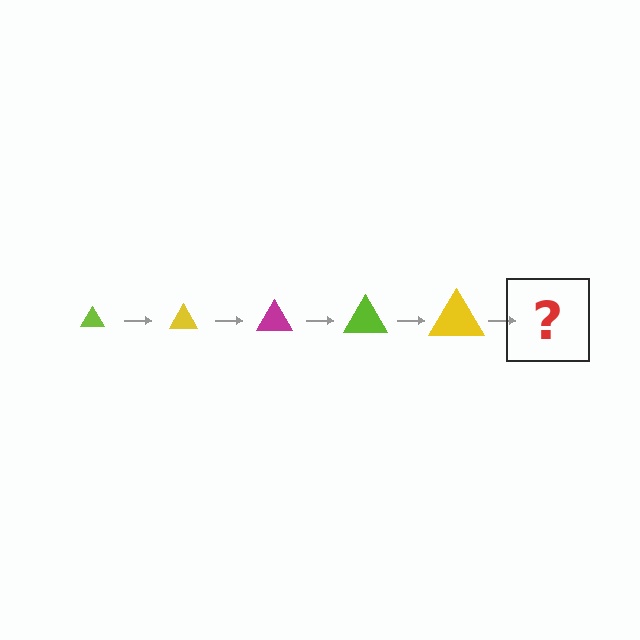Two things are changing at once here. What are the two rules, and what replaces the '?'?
The two rules are that the triangle grows larger each step and the color cycles through lime, yellow, and magenta. The '?' should be a magenta triangle, larger than the previous one.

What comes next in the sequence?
The next element should be a magenta triangle, larger than the previous one.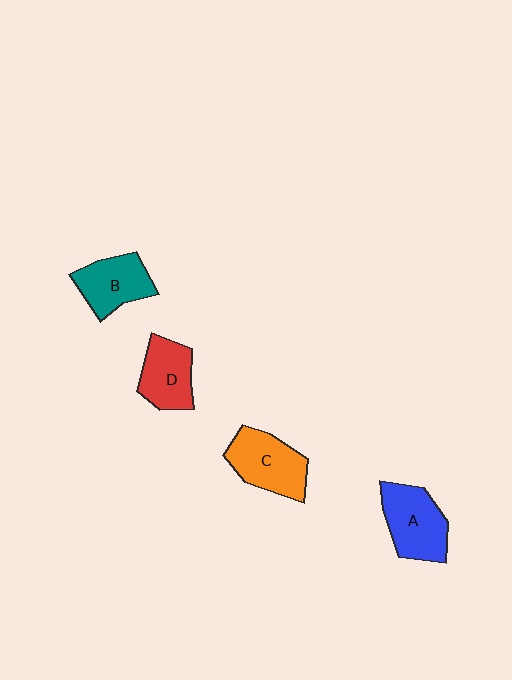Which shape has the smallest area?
Shape D (red).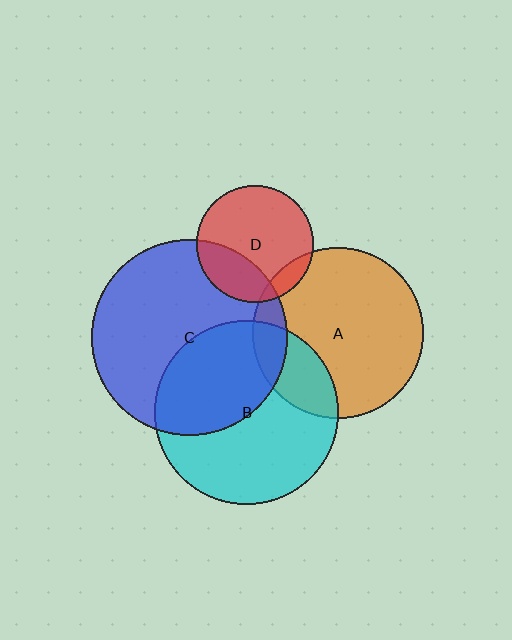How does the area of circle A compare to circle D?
Approximately 2.2 times.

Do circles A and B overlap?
Yes.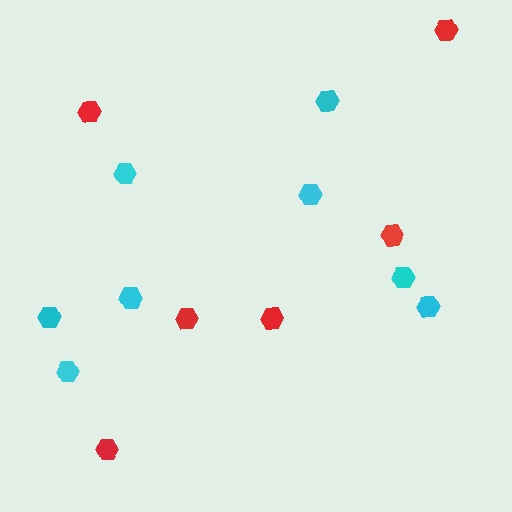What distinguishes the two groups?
There are 2 groups: one group of cyan hexagons (8) and one group of red hexagons (6).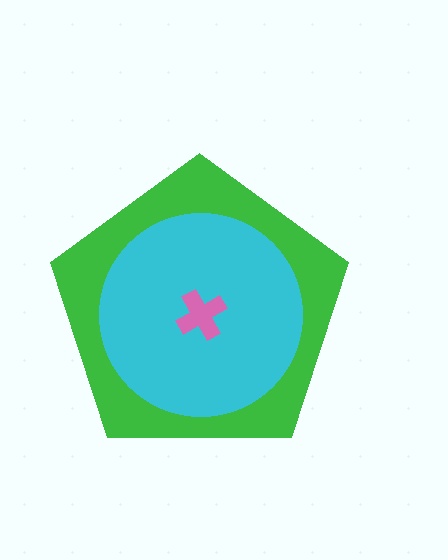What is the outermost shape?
The green pentagon.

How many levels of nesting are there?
3.